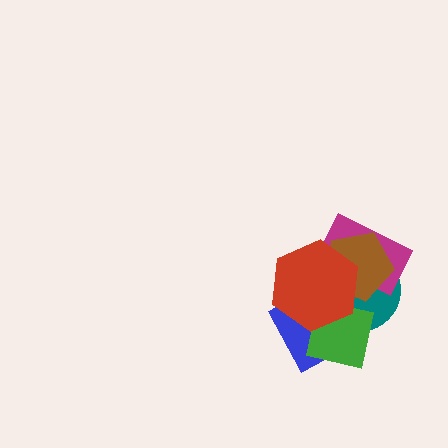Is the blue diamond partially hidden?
Yes, it is partially covered by another shape.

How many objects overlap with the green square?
3 objects overlap with the green square.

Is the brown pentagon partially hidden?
Yes, it is partially covered by another shape.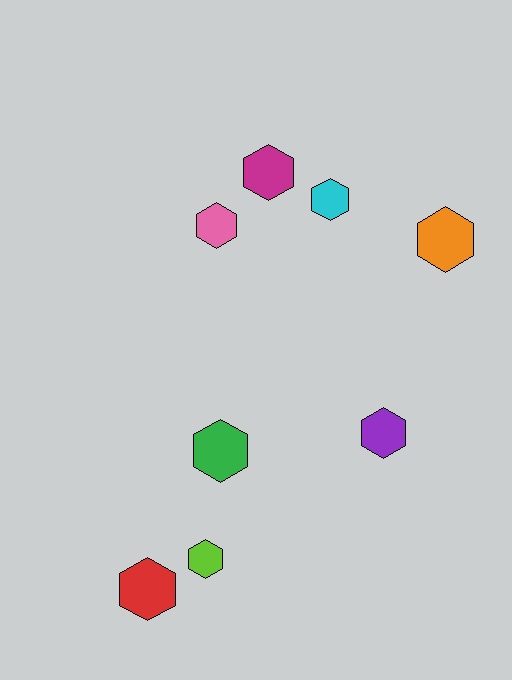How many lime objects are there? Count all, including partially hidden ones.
There is 1 lime object.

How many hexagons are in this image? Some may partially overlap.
There are 8 hexagons.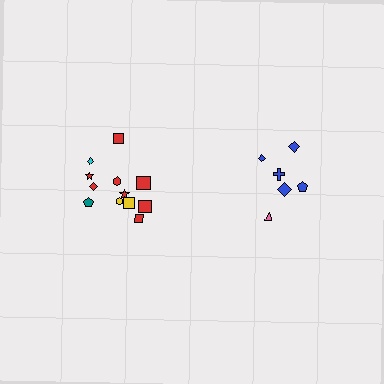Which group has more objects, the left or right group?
The left group.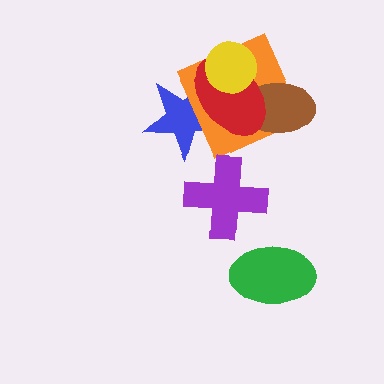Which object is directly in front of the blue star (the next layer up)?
The orange square is directly in front of the blue star.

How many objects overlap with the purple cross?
0 objects overlap with the purple cross.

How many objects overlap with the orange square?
4 objects overlap with the orange square.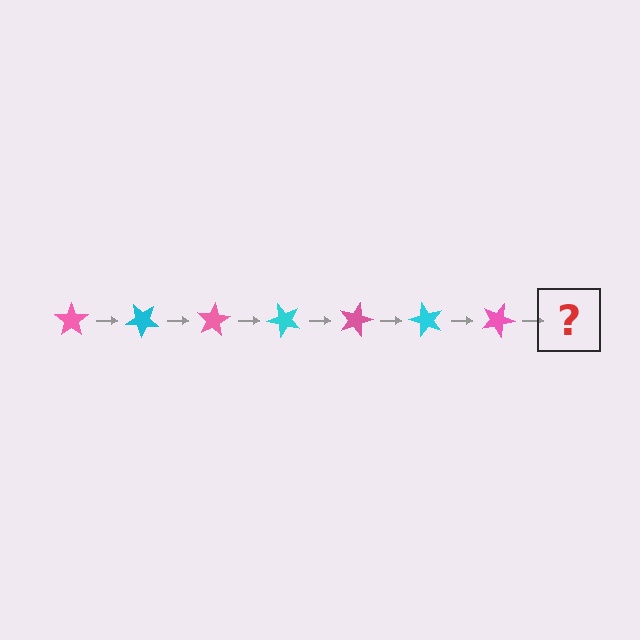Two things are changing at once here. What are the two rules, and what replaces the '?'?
The two rules are that it rotates 40 degrees each step and the color cycles through pink and cyan. The '?' should be a cyan star, rotated 280 degrees from the start.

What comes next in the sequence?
The next element should be a cyan star, rotated 280 degrees from the start.